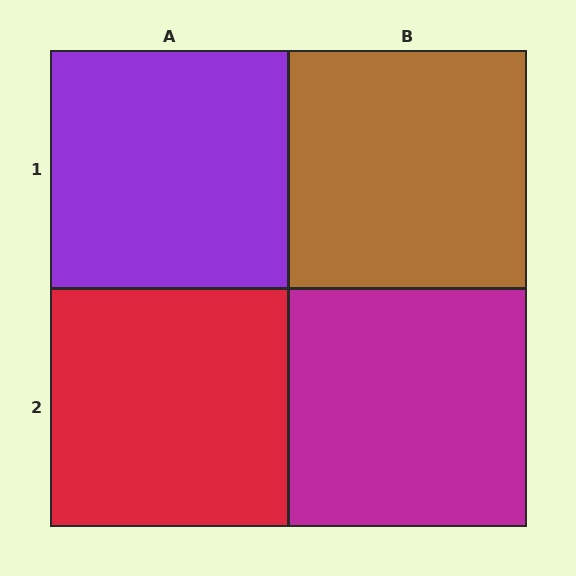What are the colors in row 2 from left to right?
Red, magenta.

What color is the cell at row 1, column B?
Brown.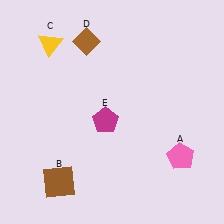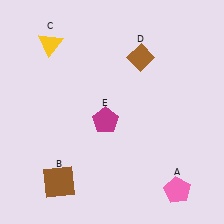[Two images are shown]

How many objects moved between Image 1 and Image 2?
2 objects moved between the two images.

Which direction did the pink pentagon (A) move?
The pink pentagon (A) moved down.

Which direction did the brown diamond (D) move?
The brown diamond (D) moved right.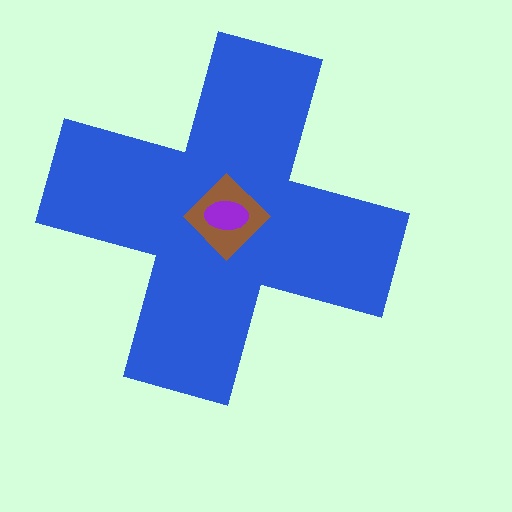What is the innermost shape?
The purple ellipse.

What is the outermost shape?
The blue cross.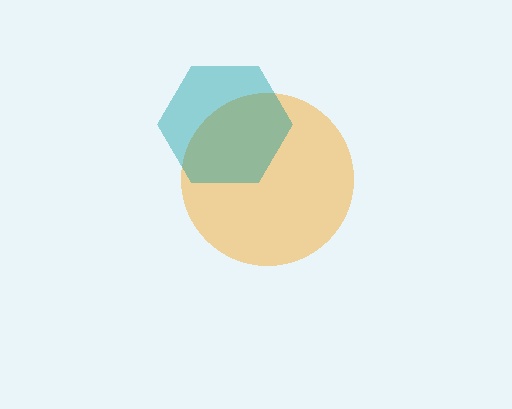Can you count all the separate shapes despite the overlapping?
Yes, there are 2 separate shapes.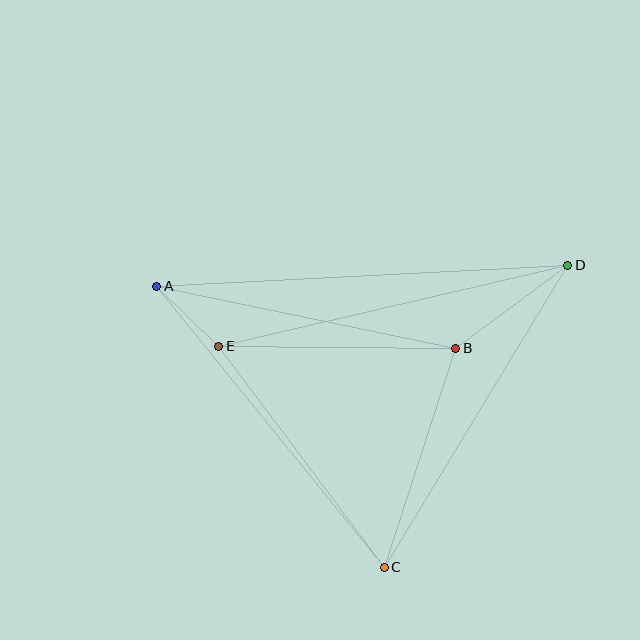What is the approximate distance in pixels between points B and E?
The distance between B and E is approximately 237 pixels.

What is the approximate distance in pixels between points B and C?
The distance between B and C is approximately 231 pixels.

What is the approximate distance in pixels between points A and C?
The distance between A and C is approximately 362 pixels.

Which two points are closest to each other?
Points A and E are closest to each other.